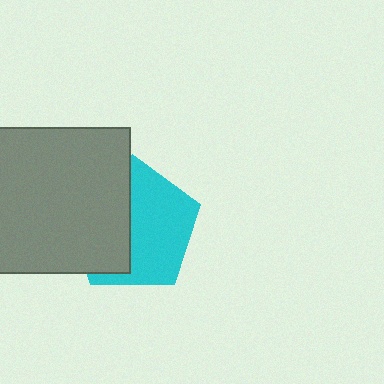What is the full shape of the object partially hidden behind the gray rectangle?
The partially hidden object is a cyan pentagon.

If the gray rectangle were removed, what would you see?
You would see the complete cyan pentagon.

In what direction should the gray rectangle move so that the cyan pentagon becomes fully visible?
The gray rectangle should move left. That is the shortest direction to clear the overlap and leave the cyan pentagon fully visible.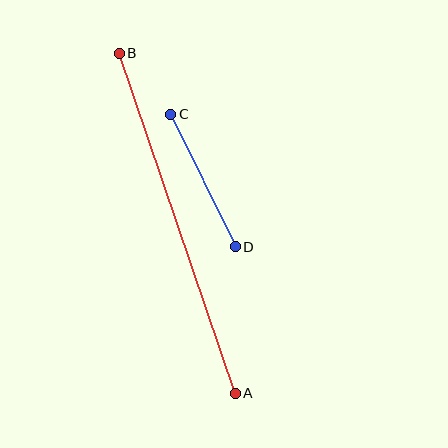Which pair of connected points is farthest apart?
Points A and B are farthest apart.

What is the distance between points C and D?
The distance is approximately 148 pixels.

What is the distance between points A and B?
The distance is approximately 359 pixels.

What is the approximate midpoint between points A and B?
The midpoint is at approximately (177, 223) pixels.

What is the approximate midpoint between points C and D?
The midpoint is at approximately (203, 180) pixels.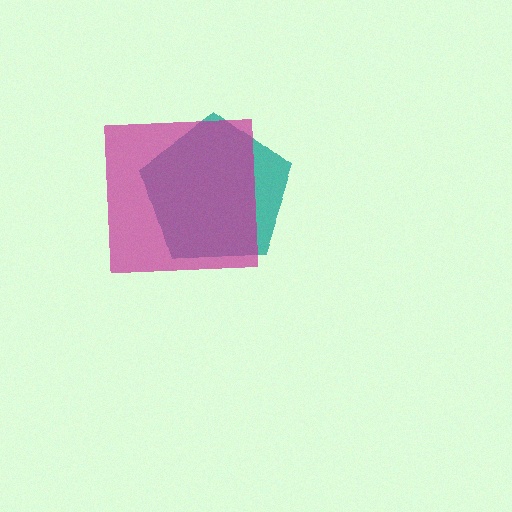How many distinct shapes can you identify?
There are 2 distinct shapes: a teal pentagon, a magenta square.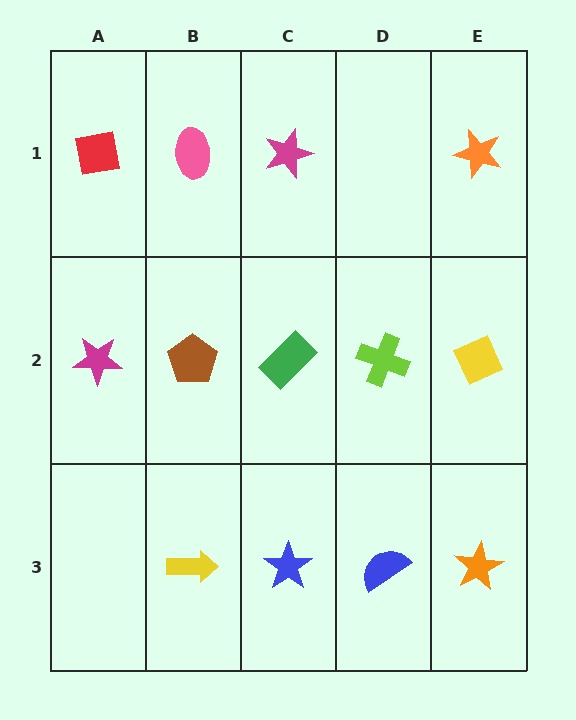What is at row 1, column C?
A magenta star.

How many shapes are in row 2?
5 shapes.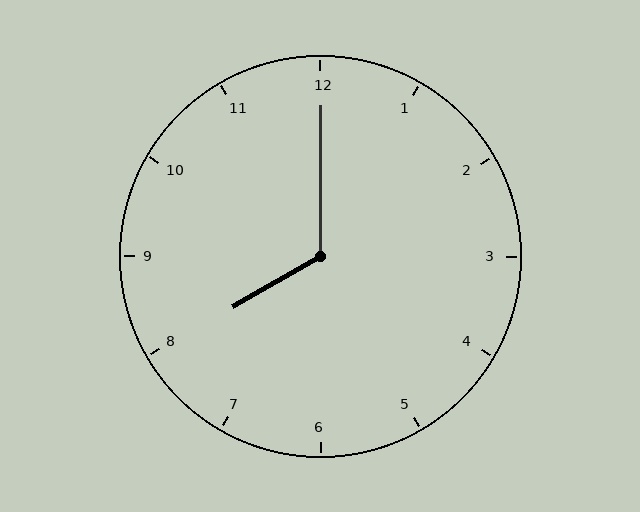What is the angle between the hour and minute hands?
Approximately 120 degrees.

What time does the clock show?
8:00.